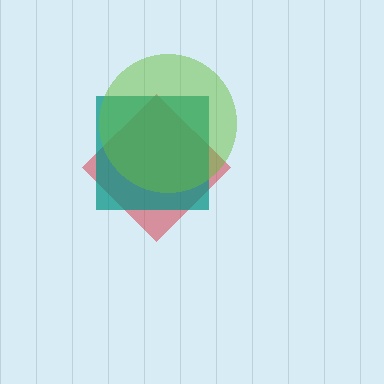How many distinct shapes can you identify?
There are 3 distinct shapes: a red diamond, a teal square, a lime circle.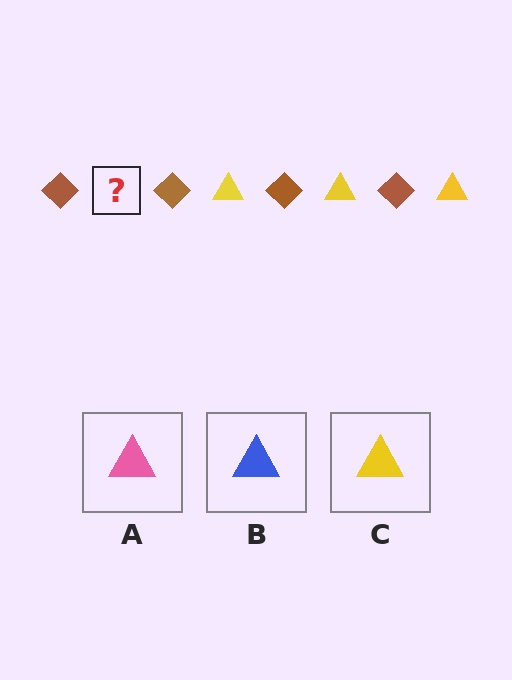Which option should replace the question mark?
Option C.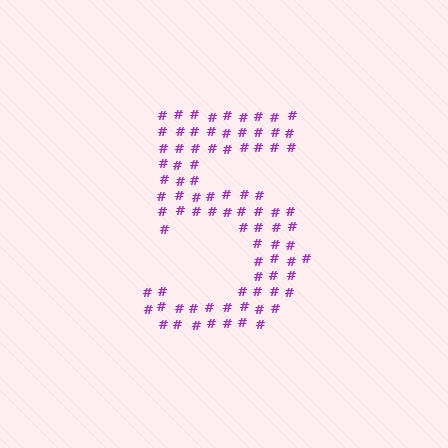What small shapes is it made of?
It is made of small hash symbols.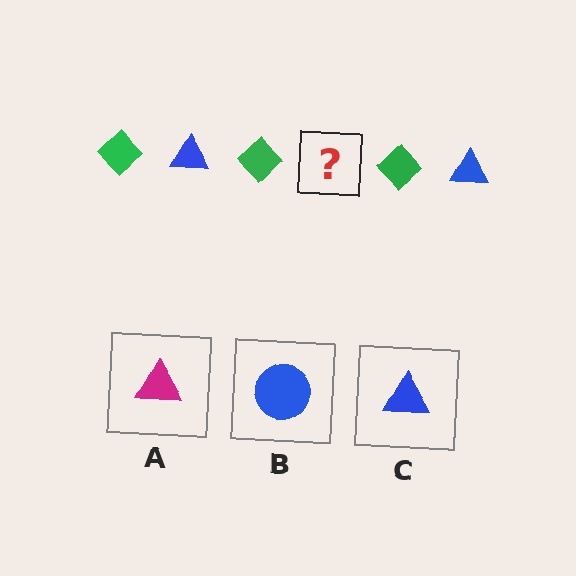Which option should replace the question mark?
Option C.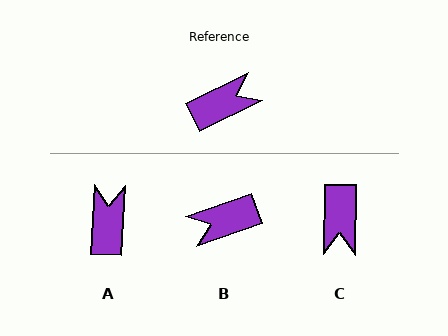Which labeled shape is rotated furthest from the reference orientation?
B, about 173 degrees away.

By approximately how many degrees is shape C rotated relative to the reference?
Approximately 117 degrees clockwise.